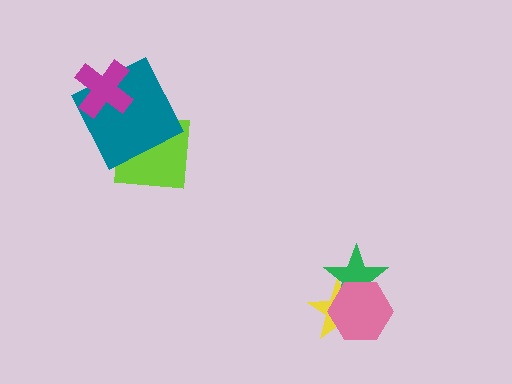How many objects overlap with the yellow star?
2 objects overlap with the yellow star.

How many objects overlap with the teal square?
2 objects overlap with the teal square.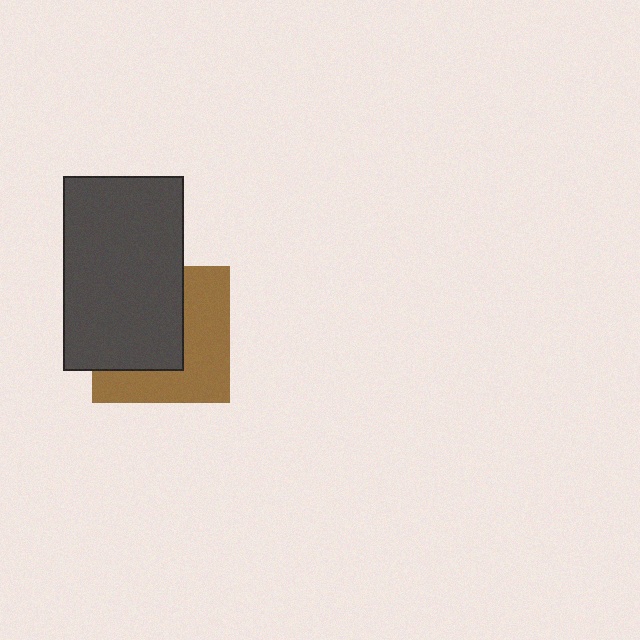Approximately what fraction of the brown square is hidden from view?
Roughly 51% of the brown square is hidden behind the dark gray rectangle.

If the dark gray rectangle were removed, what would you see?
You would see the complete brown square.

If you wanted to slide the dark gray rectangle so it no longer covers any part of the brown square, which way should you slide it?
Slide it toward the upper-left — that is the most direct way to separate the two shapes.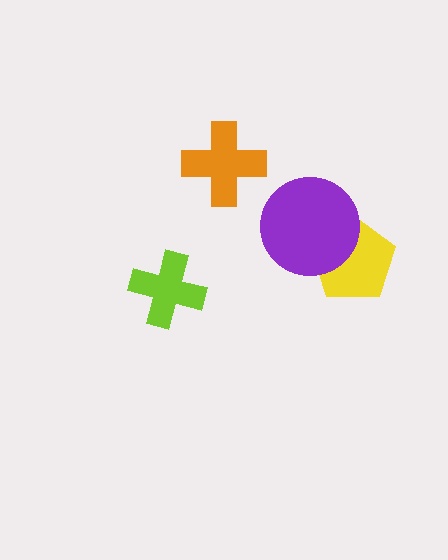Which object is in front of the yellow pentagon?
The purple circle is in front of the yellow pentagon.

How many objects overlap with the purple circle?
1 object overlaps with the purple circle.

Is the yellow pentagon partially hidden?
Yes, it is partially covered by another shape.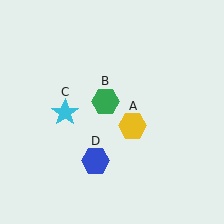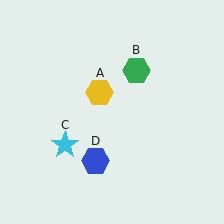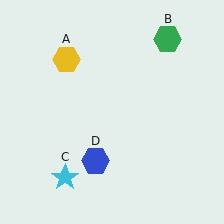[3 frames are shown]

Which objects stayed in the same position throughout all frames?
Blue hexagon (object D) remained stationary.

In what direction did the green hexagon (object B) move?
The green hexagon (object B) moved up and to the right.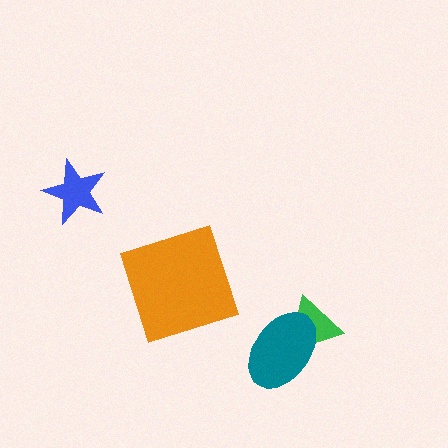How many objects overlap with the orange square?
0 objects overlap with the orange square.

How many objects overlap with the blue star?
0 objects overlap with the blue star.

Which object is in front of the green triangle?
The teal ellipse is in front of the green triangle.